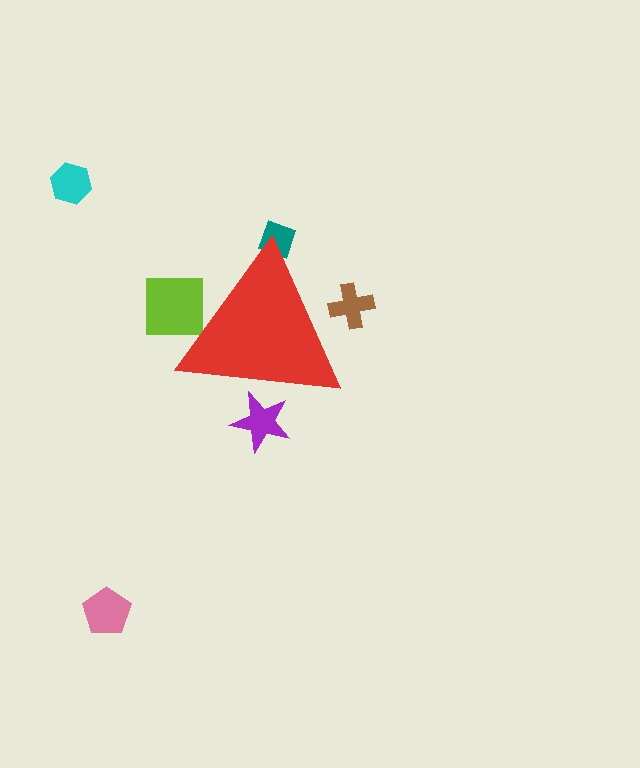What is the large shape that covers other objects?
A red triangle.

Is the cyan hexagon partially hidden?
No, the cyan hexagon is fully visible.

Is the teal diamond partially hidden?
Yes, the teal diamond is partially hidden behind the red triangle.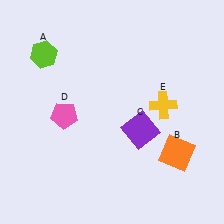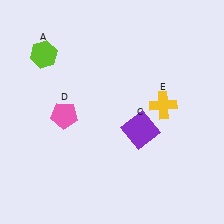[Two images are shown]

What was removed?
The orange square (B) was removed in Image 2.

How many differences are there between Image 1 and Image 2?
There is 1 difference between the two images.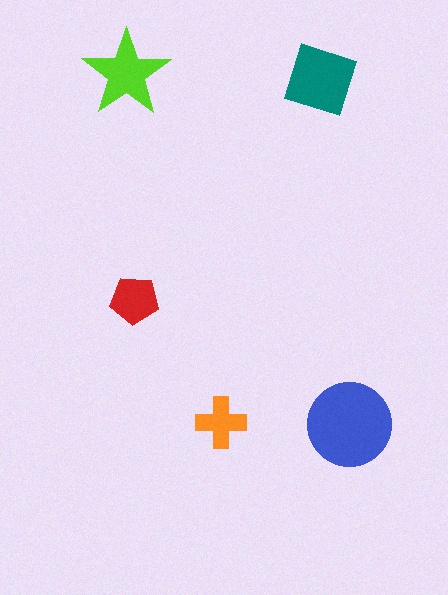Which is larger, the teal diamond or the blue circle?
The blue circle.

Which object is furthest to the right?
The blue circle is rightmost.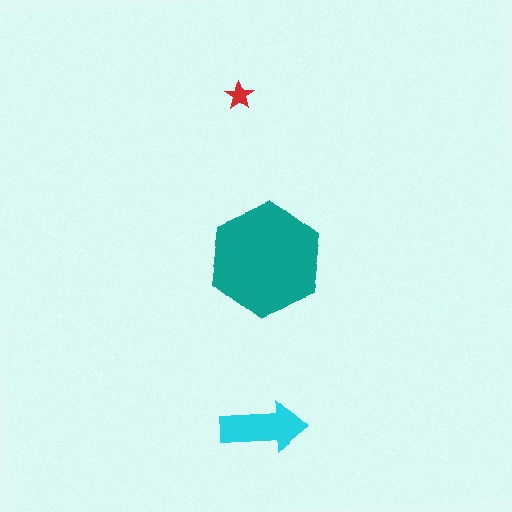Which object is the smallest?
The red star.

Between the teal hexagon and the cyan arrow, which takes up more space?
The teal hexagon.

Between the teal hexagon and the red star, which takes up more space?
The teal hexagon.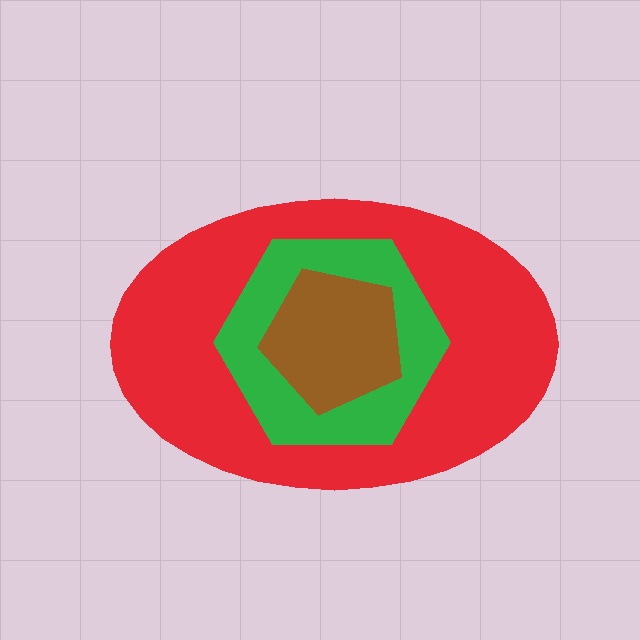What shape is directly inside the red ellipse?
The green hexagon.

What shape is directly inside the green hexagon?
The brown pentagon.